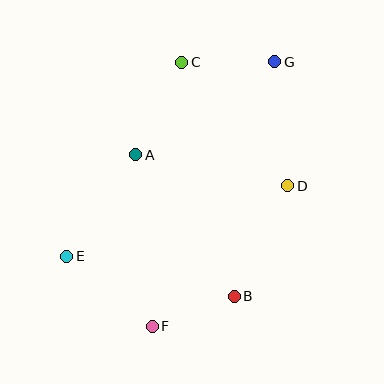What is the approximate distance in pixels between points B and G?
The distance between B and G is approximately 238 pixels.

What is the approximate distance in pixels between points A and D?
The distance between A and D is approximately 155 pixels.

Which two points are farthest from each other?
Points F and G are farthest from each other.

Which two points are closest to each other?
Points B and F are closest to each other.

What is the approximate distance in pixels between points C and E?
The distance between C and E is approximately 226 pixels.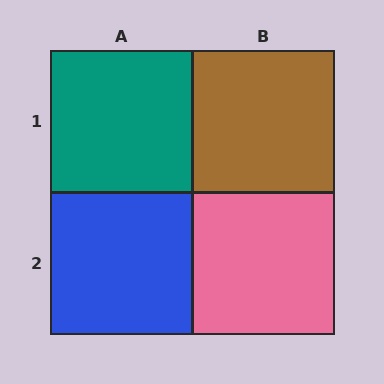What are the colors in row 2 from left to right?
Blue, pink.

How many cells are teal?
1 cell is teal.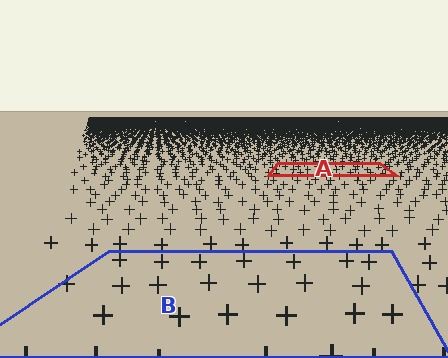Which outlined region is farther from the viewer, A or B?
Region A is farther from the viewer — the texture elements inside it appear smaller and more densely packed.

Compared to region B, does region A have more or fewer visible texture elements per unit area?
Region A has more texture elements per unit area — they are packed more densely because it is farther away.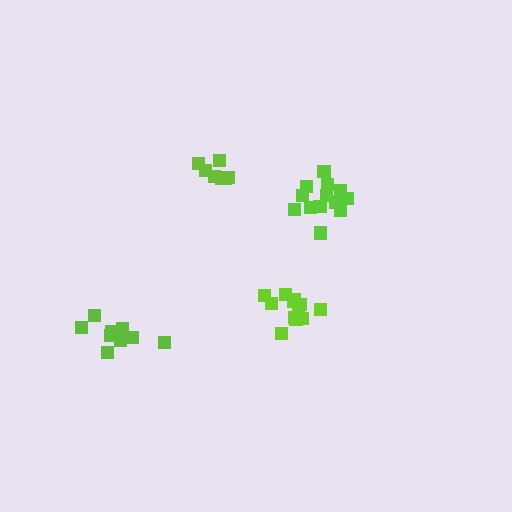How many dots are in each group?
Group 1: 13 dots, Group 2: 12 dots, Group 3: 9 dots, Group 4: 8 dots (42 total).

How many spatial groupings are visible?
There are 4 spatial groupings.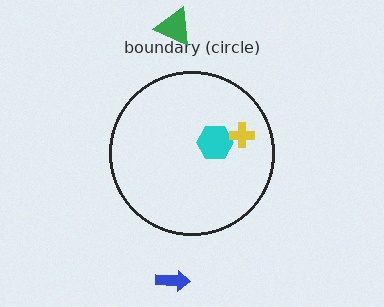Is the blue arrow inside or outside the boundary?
Outside.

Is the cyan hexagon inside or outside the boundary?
Inside.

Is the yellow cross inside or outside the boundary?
Inside.